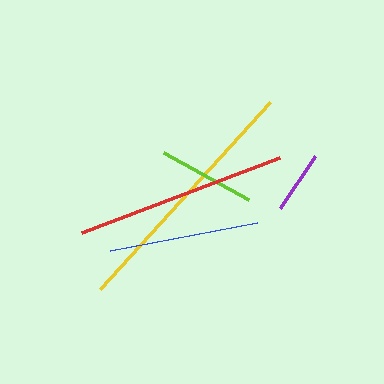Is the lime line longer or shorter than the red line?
The red line is longer than the lime line.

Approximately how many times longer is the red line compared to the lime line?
The red line is approximately 2.2 times the length of the lime line.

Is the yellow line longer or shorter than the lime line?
The yellow line is longer than the lime line.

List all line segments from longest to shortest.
From longest to shortest: yellow, red, blue, lime, purple.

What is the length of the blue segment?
The blue segment is approximately 150 pixels long.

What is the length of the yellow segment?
The yellow segment is approximately 252 pixels long.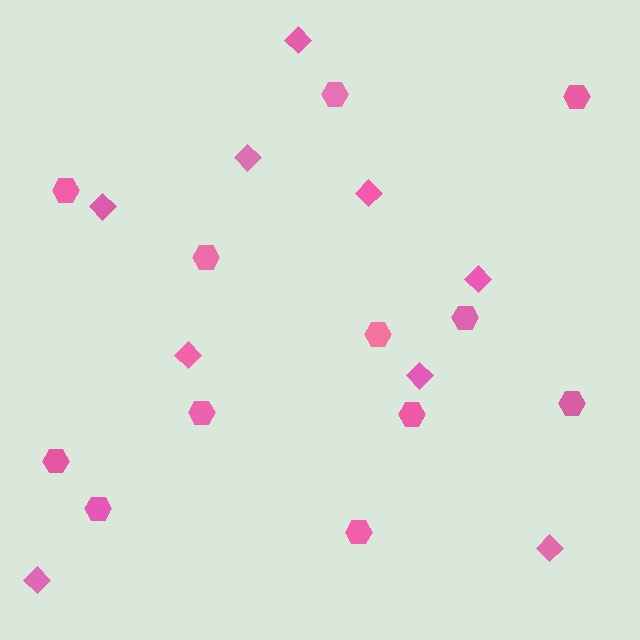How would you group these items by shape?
There are 2 groups: one group of diamonds (9) and one group of hexagons (12).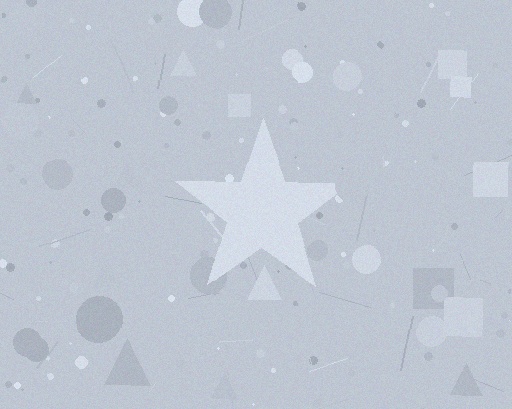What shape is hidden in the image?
A star is hidden in the image.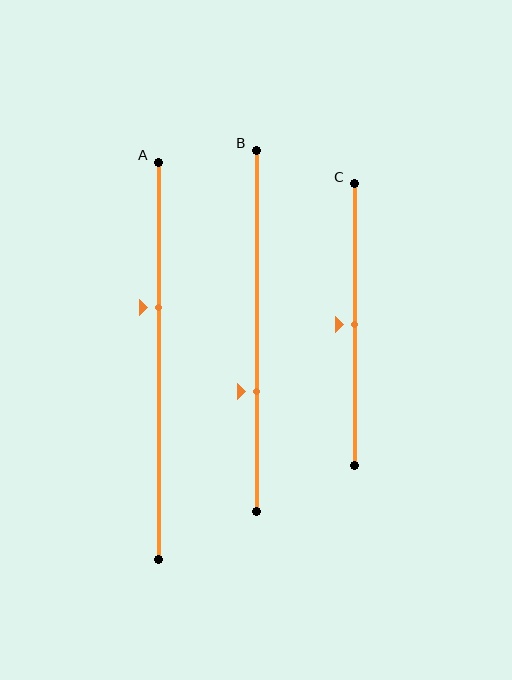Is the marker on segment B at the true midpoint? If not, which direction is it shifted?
No, the marker on segment B is shifted downward by about 17% of the segment length.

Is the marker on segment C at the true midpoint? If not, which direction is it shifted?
Yes, the marker on segment C is at the true midpoint.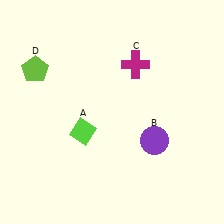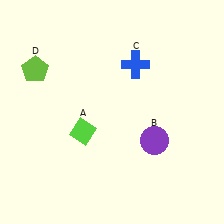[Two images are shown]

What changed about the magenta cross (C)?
In Image 1, C is magenta. In Image 2, it changed to blue.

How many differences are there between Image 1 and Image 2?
There is 1 difference between the two images.